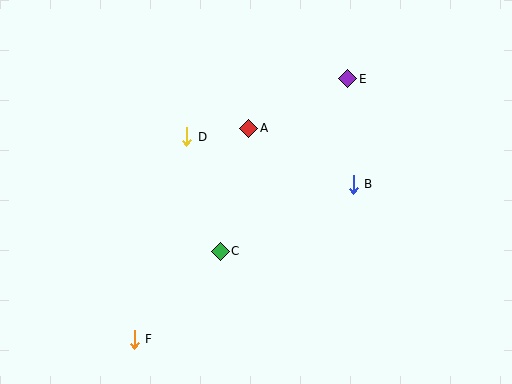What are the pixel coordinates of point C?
Point C is at (220, 251).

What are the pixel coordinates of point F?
Point F is at (134, 339).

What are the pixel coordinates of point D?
Point D is at (187, 137).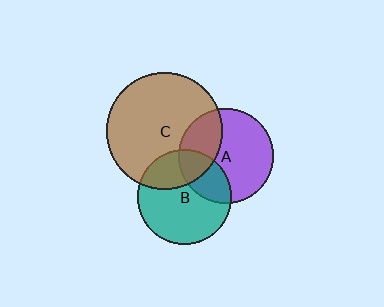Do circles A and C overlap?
Yes.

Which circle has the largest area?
Circle C (brown).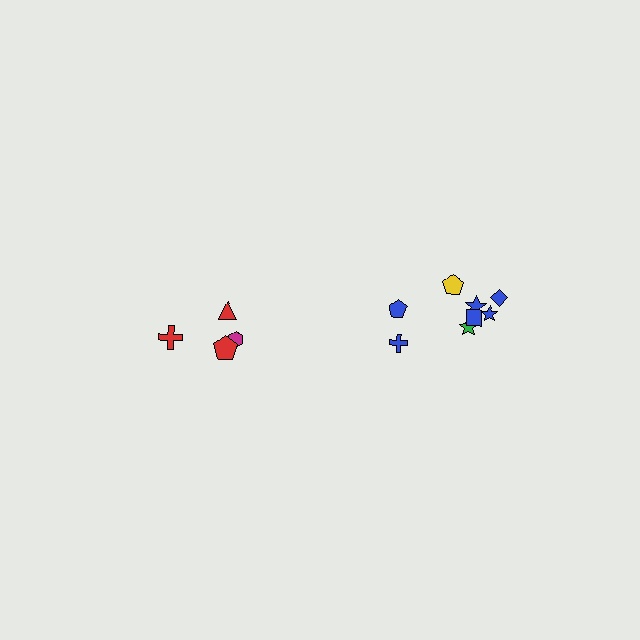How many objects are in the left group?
There are 4 objects.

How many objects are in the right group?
There are 8 objects.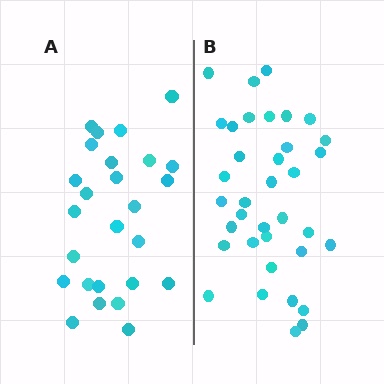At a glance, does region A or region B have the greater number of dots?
Region B (the right region) has more dots.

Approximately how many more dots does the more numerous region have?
Region B has roughly 10 or so more dots than region A.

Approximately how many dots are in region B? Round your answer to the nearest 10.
About 40 dots. (The exact count is 36, which rounds to 40.)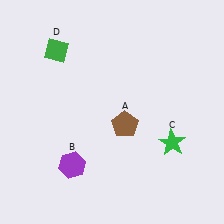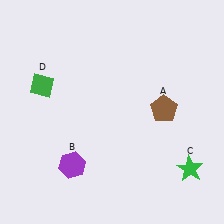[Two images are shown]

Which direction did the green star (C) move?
The green star (C) moved down.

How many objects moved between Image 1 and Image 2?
3 objects moved between the two images.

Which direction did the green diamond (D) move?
The green diamond (D) moved down.